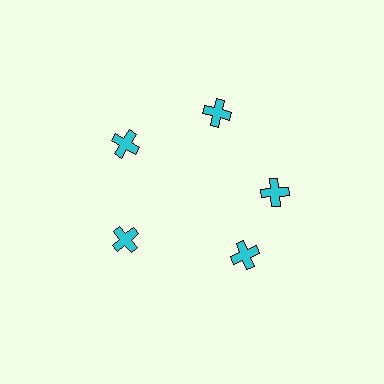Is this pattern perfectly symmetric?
No. The 5 cyan crosses are arranged in a ring, but one element near the 5 o'clock position is rotated out of alignment along the ring, breaking the 5-fold rotational symmetry.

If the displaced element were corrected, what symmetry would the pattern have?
It would have 5-fold rotational symmetry — the pattern would map onto itself every 72 degrees.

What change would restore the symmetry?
The symmetry would be restored by rotating it back into even spacing with its neighbors so that all 5 crosses sit at equal angles and equal distance from the center.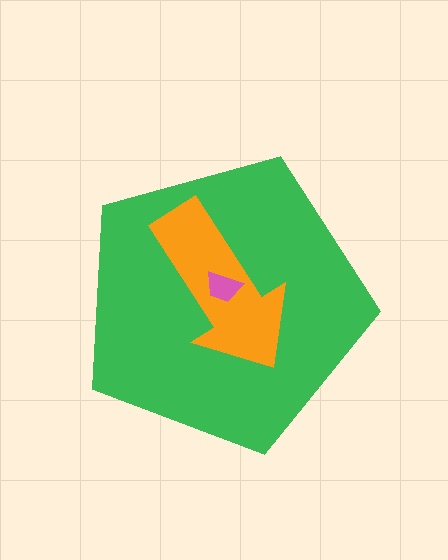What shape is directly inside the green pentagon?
The orange arrow.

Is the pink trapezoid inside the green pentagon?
Yes.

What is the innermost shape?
The pink trapezoid.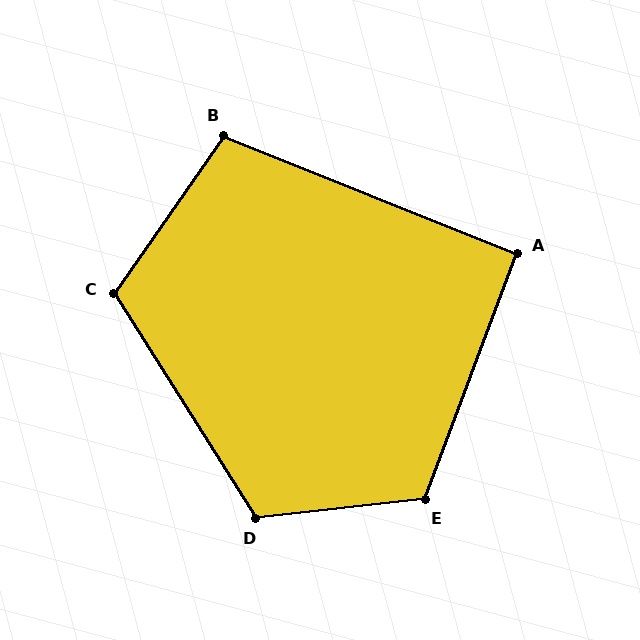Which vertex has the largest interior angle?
E, at approximately 117 degrees.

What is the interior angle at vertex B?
Approximately 103 degrees (obtuse).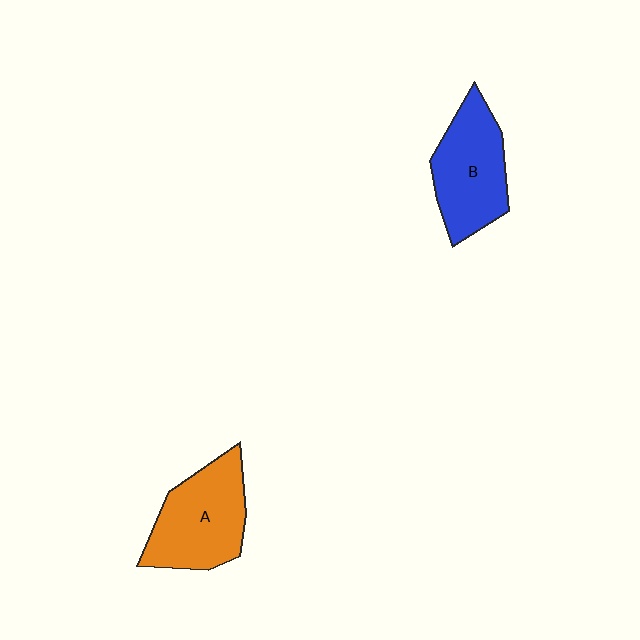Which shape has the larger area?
Shape A (orange).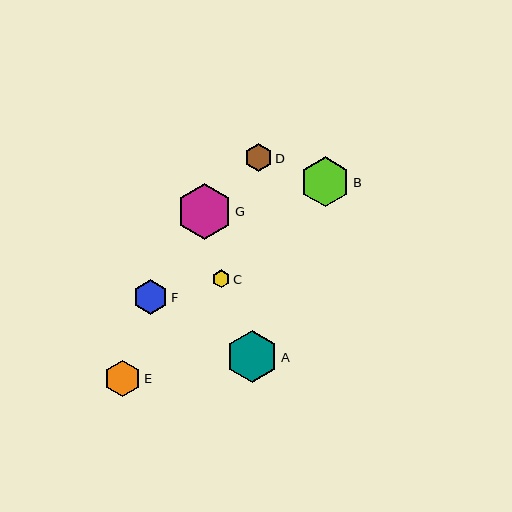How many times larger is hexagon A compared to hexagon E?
Hexagon A is approximately 1.4 times the size of hexagon E.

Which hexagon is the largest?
Hexagon G is the largest with a size of approximately 56 pixels.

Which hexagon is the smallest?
Hexagon C is the smallest with a size of approximately 18 pixels.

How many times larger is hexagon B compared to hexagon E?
Hexagon B is approximately 1.4 times the size of hexagon E.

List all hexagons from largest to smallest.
From largest to smallest: G, A, B, E, F, D, C.